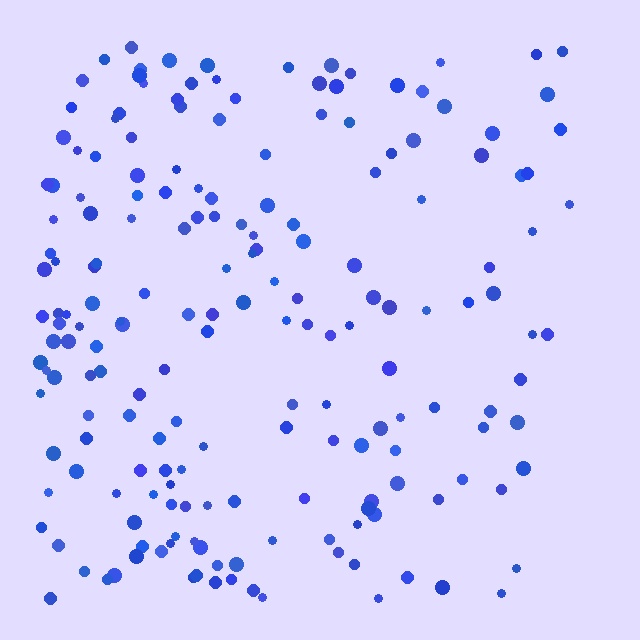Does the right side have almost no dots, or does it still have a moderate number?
Still a moderate number, just noticeably fewer than the left.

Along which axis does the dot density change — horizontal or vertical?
Horizontal.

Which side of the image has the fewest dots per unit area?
The right.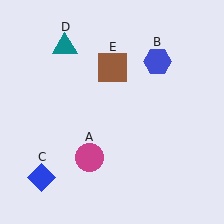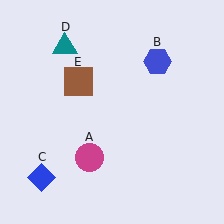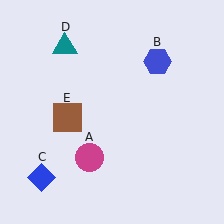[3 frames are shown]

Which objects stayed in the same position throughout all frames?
Magenta circle (object A) and blue hexagon (object B) and blue diamond (object C) and teal triangle (object D) remained stationary.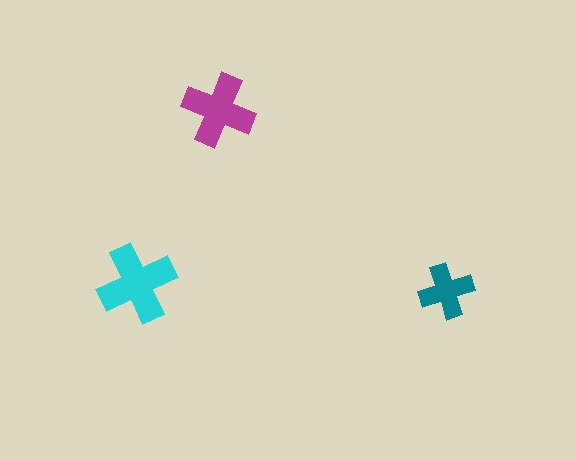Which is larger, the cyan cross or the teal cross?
The cyan one.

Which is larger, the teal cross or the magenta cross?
The magenta one.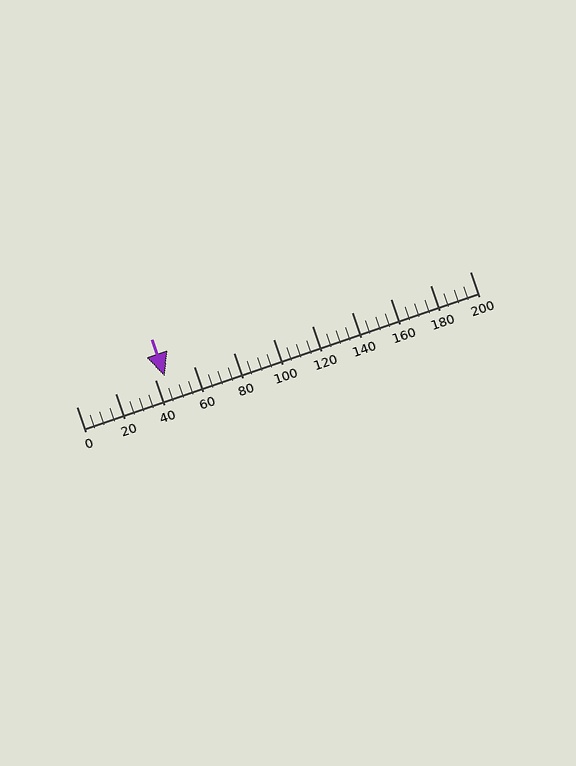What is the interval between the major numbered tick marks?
The major tick marks are spaced 20 units apart.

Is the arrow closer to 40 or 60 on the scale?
The arrow is closer to 40.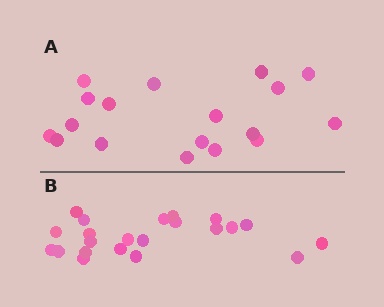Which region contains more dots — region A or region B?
Region B (the bottom region) has more dots.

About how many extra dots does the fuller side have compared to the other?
Region B has about 4 more dots than region A.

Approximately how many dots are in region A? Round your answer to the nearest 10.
About 20 dots. (The exact count is 18, which rounds to 20.)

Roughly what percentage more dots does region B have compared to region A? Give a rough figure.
About 20% more.